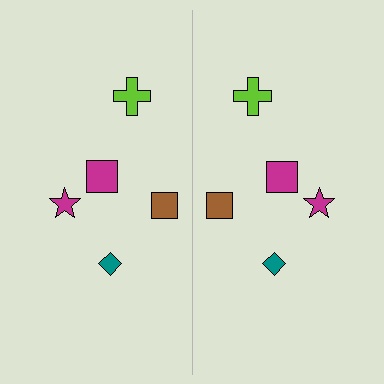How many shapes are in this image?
There are 10 shapes in this image.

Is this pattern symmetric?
Yes, this pattern has bilateral (reflection) symmetry.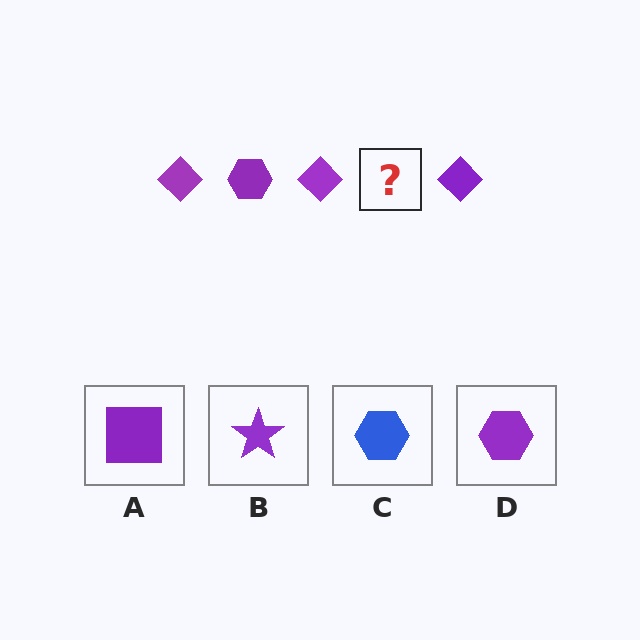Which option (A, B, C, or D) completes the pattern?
D.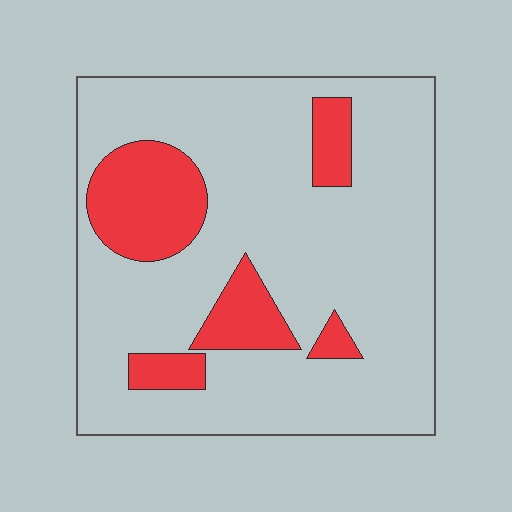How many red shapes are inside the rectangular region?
5.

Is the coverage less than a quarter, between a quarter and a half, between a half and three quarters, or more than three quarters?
Less than a quarter.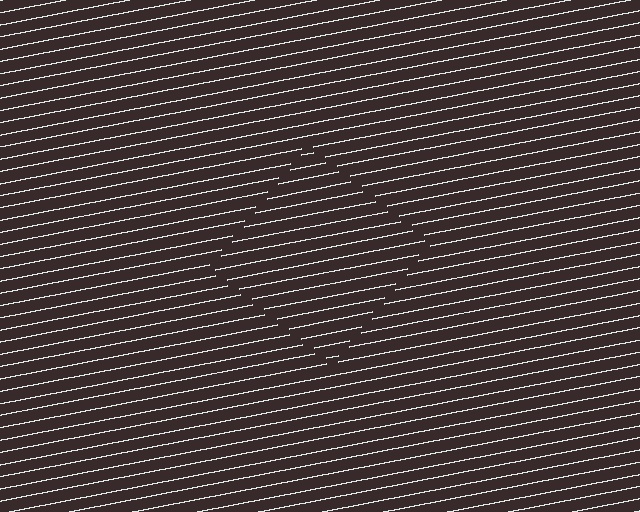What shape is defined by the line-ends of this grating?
An illusory square. The interior of the shape contains the same grating, shifted by half a period — the contour is defined by the phase discontinuity where line-ends from the inner and outer gratings abut.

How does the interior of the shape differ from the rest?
The interior of the shape contains the same grating, shifted by half a period — the contour is defined by the phase discontinuity where line-ends from the inner and outer gratings abut.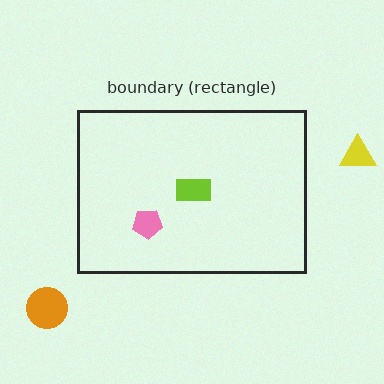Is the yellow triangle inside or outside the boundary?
Outside.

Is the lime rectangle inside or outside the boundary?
Inside.